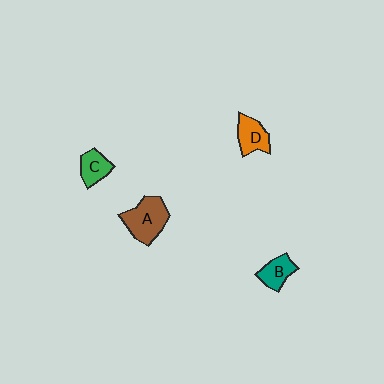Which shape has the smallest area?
Shape C (green).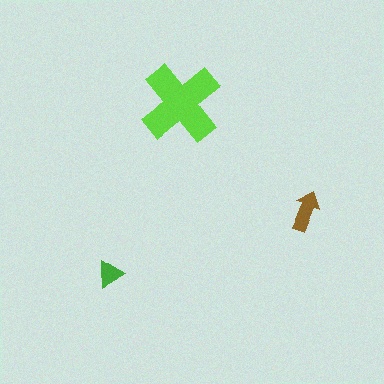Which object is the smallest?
The green triangle.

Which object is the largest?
The lime cross.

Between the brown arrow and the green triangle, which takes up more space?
The brown arrow.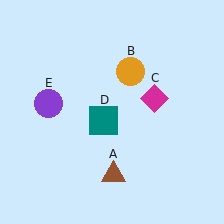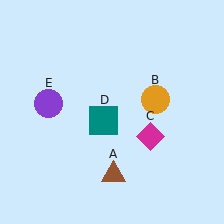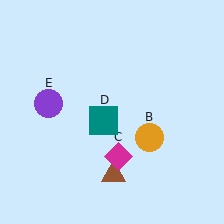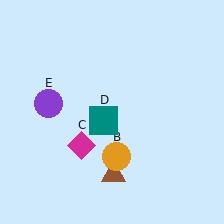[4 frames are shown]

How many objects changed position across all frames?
2 objects changed position: orange circle (object B), magenta diamond (object C).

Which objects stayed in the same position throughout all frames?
Brown triangle (object A) and teal square (object D) and purple circle (object E) remained stationary.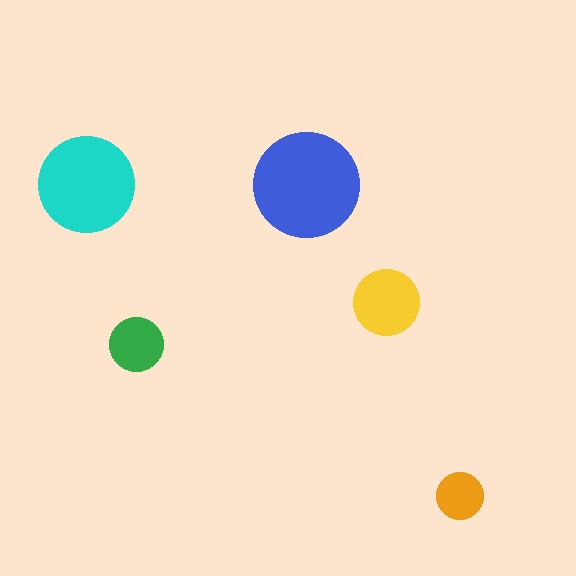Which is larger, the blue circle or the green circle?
The blue one.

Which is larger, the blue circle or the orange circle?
The blue one.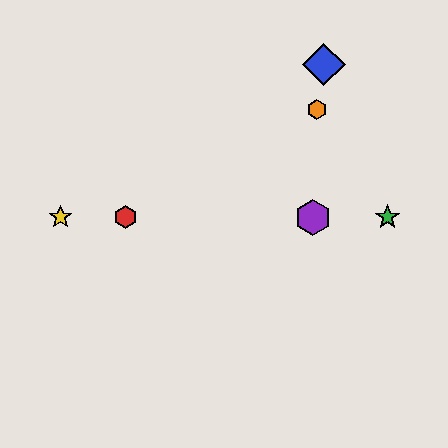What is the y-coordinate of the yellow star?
The yellow star is at y≈217.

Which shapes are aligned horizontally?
The red hexagon, the green star, the yellow star, the purple hexagon are aligned horizontally.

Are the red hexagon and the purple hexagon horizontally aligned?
Yes, both are at y≈217.